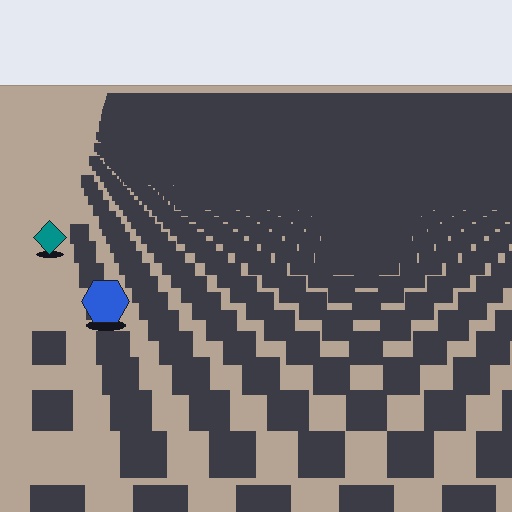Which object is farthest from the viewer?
The teal diamond is farthest from the viewer. It appears smaller and the ground texture around it is denser.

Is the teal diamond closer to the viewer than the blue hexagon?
No. The blue hexagon is closer — you can tell from the texture gradient: the ground texture is coarser near it.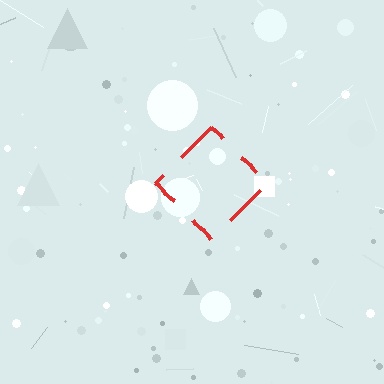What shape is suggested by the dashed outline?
The dashed outline suggests a diamond.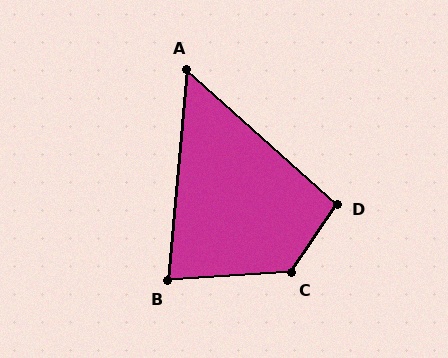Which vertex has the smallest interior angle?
A, at approximately 53 degrees.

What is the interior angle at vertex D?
Approximately 98 degrees (obtuse).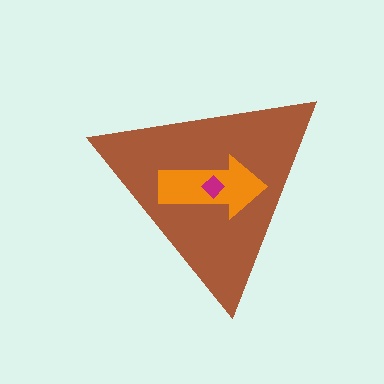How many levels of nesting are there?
3.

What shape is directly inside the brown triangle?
The orange arrow.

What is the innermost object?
The magenta diamond.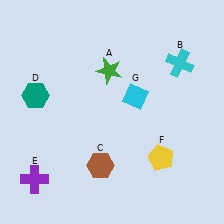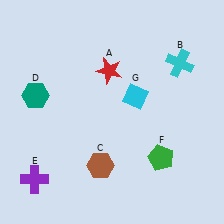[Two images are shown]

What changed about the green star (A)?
In Image 1, A is green. In Image 2, it changed to red.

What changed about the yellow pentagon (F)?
In Image 1, F is yellow. In Image 2, it changed to green.